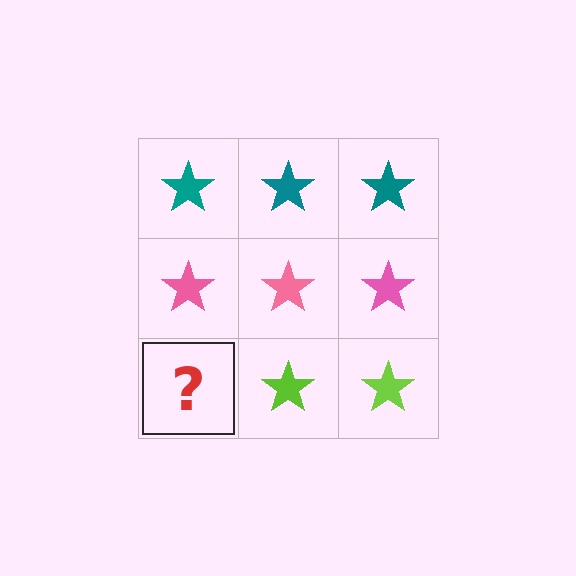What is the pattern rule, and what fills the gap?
The rule is that each row has a consistent color. The gap should be filled with a lime star.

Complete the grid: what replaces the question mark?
The question mark should be replaced with a lime star.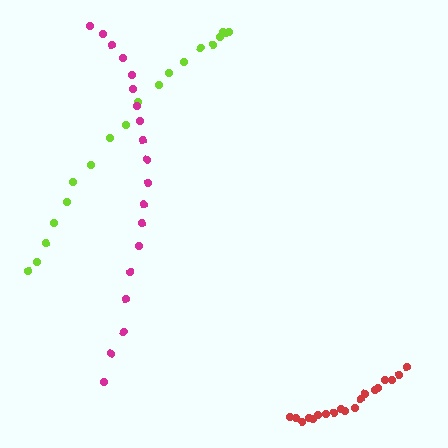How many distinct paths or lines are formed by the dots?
There are 3 distinct paths.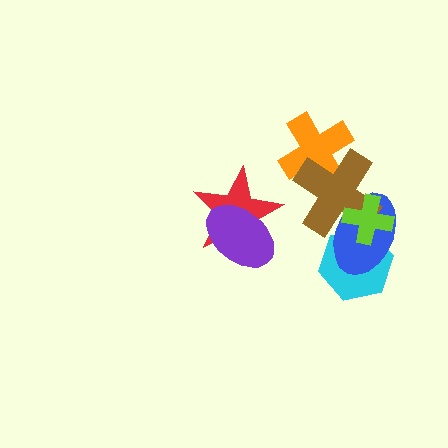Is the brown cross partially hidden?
Yes, it is partially covered by another shape.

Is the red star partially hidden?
Yes, it is partially covered by another shape.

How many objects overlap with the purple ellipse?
1 object overlaps with the purple ellipse.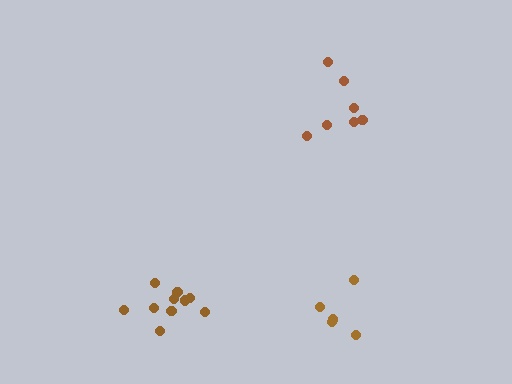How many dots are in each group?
Group 1: 5 dots, Group 2: 7 dots, Group 3: 10 dots (22 total).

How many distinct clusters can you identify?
There are 3 distinct clusters.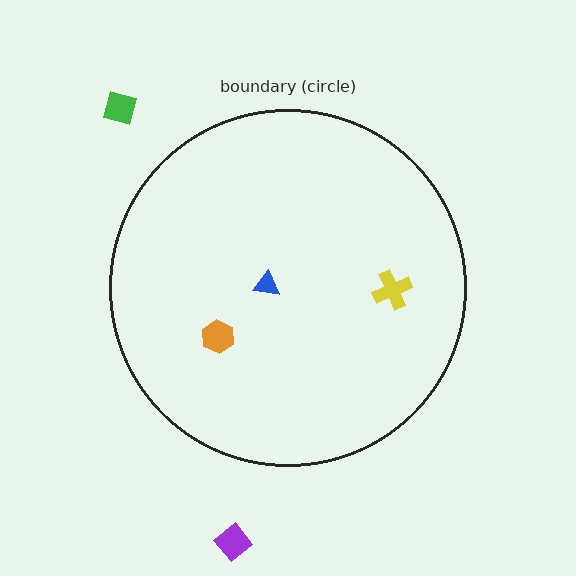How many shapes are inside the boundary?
3 inside, 2 outside.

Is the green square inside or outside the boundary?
Outside.